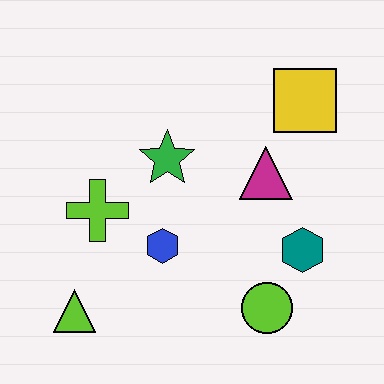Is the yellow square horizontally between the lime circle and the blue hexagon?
No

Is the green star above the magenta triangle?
Yes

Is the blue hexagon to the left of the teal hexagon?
Yes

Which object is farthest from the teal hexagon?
The lime triangle is farthest from the teal hexagon.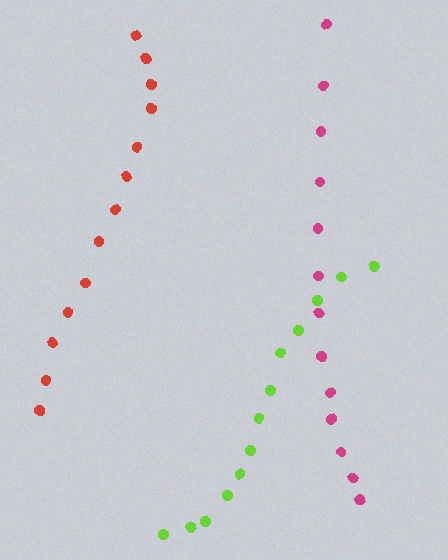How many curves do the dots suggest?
There are 3 distinct paths.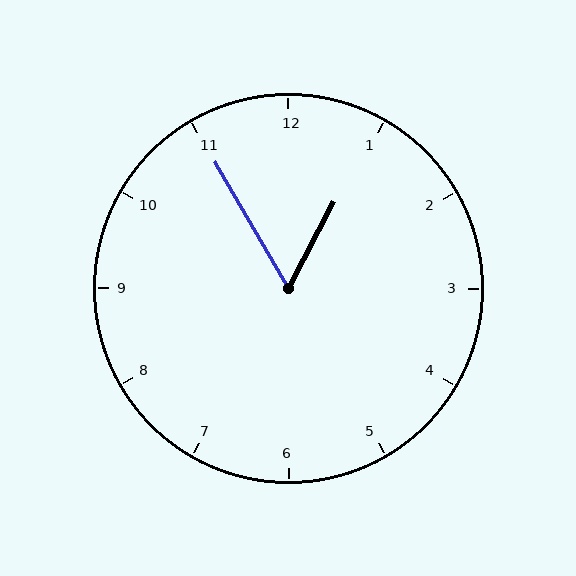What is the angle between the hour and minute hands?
Approximately 58 degrees.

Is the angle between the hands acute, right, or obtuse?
It is acute.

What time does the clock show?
12:55.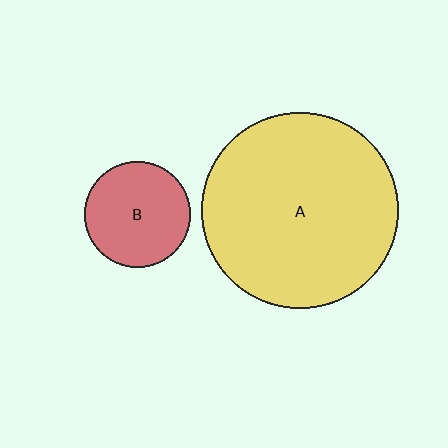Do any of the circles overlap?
No, none of the circles overlap.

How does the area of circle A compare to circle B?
Approximately 3.4 times.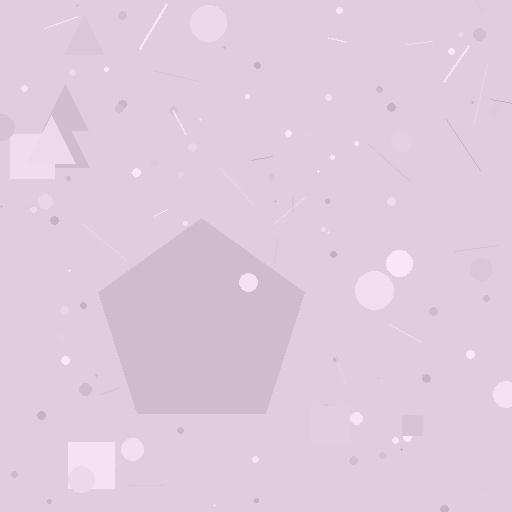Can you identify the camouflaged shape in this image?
The camouflaged shape is a pentagon.